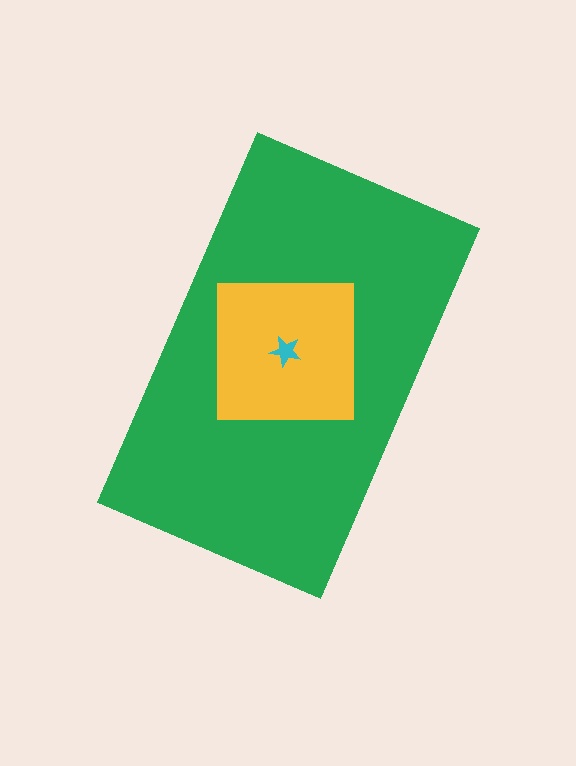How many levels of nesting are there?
3.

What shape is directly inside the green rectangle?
The yellow square.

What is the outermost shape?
The green rectangle.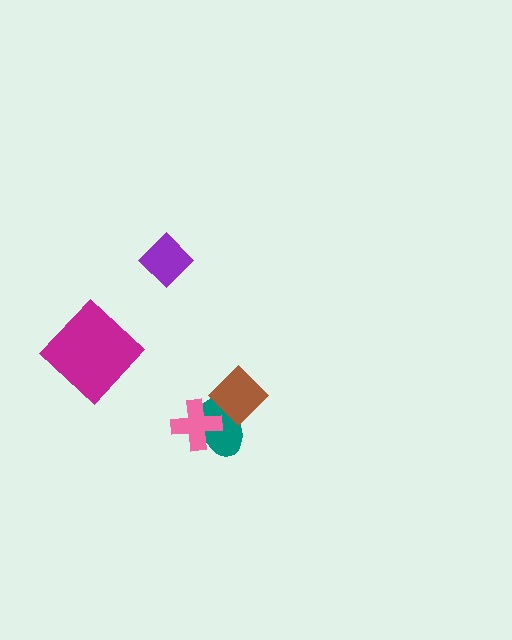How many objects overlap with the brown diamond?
1 object overlaps with the brown diamond.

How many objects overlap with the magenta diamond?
0 objects overlap with the magenta diamond.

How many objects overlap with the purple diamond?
0 objects overlap with the purple diamond.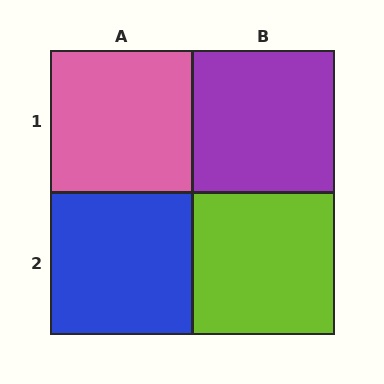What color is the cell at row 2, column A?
Blue.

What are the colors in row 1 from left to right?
Pink, purple.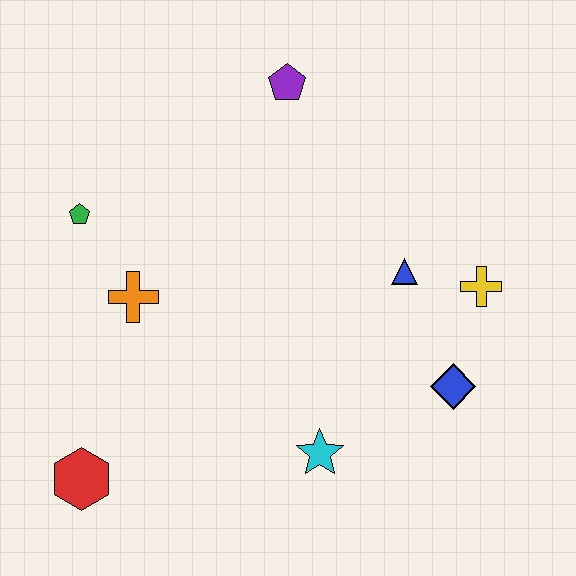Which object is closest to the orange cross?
The green pentagon is closest to the orange cross.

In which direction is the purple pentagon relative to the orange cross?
The purple pentagon is above the orange cross.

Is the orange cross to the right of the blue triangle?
No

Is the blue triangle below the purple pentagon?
Yes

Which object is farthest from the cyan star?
The purple pentagon is farthest from the cyan star.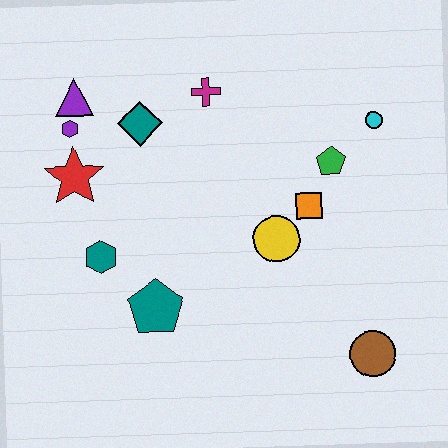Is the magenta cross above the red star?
Yes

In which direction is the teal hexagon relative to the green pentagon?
The teal hexagon is to the left of the green pentagon.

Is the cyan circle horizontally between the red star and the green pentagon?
No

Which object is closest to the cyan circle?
The green pentagon is closest to the cyan circle.